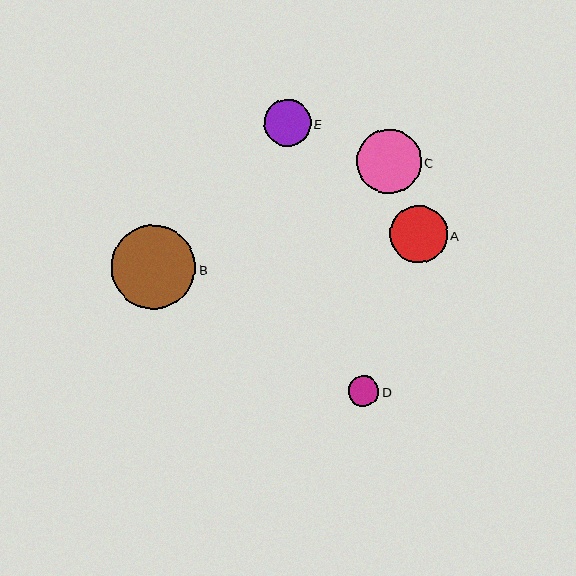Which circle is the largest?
Circle B is the largest with a size of approximately 84 pixels.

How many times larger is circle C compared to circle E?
Circle C is approximately 1.4 times the size of circle E.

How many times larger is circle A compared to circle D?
Circle A is approximately 1.9 times the size of circle D.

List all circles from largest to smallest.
From largest to smallest: B, C, A, E, D.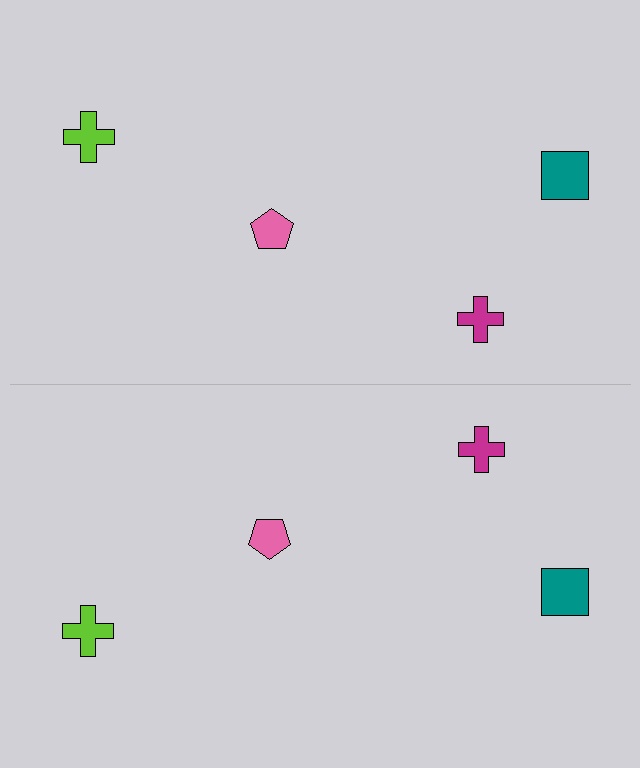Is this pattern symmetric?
Yes, this pattern has bilateral (reflection) symmetry.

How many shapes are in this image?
There are 8 shapes in this image.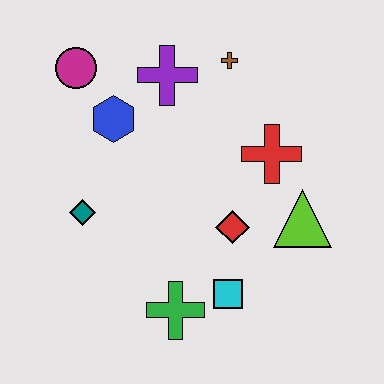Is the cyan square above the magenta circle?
No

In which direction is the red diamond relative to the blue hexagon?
The red diamond is to the right of the blue hexagon.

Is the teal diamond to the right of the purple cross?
No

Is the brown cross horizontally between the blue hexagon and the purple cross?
No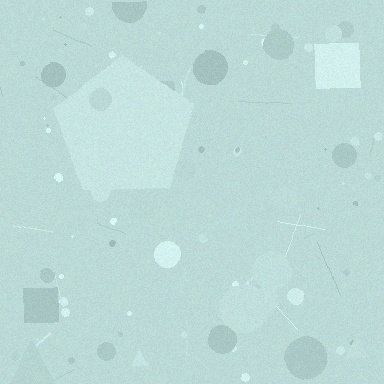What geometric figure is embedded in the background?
A pentagon is embedded in the background.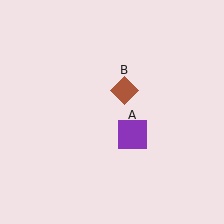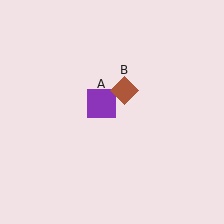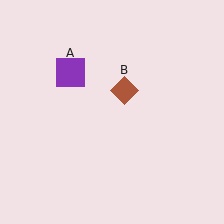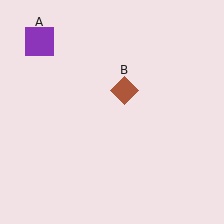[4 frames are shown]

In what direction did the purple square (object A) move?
The purple square (object A) moved up and to the left.